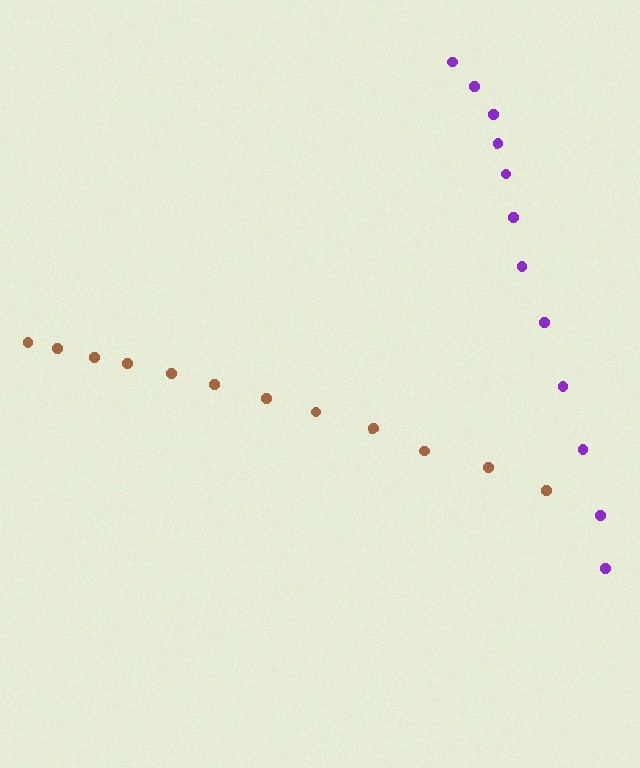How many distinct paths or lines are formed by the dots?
There are 2 distinct paths.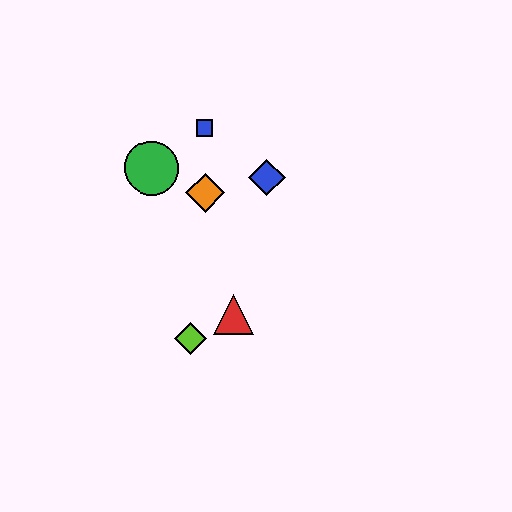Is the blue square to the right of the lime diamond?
Yes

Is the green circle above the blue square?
No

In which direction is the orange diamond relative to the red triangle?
The orange diamond is above the red triangle.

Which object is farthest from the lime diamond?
The blue square is farthest from the lime diamond.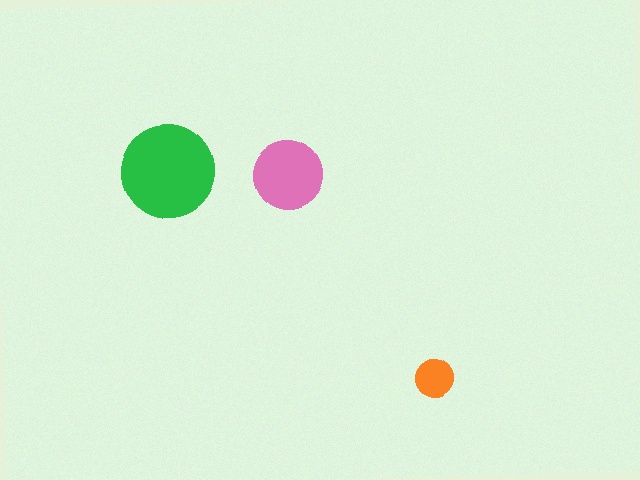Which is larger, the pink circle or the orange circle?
The pink one.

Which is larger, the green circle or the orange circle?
The green one.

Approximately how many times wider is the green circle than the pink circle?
About 1.5 times wider.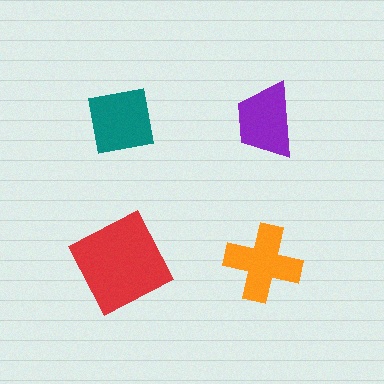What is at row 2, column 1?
A red square.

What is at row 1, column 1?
A teal square.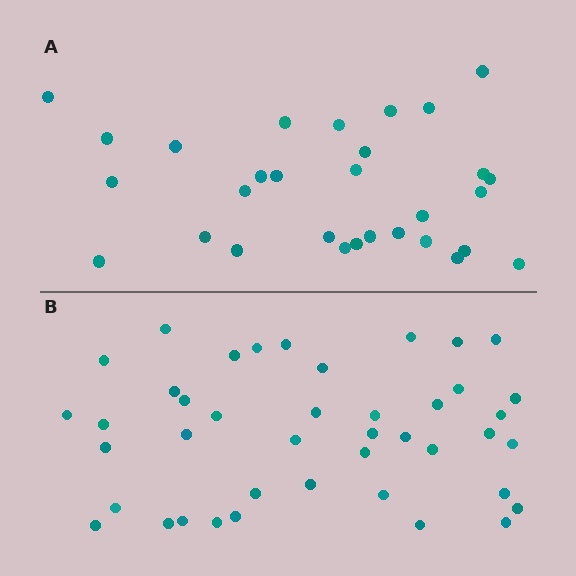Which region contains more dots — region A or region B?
Region B (the bottom region) has more dots.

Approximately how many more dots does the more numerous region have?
Region B has roughly 12 or so more dots than region A.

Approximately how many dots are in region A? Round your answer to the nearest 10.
About 30 dots.